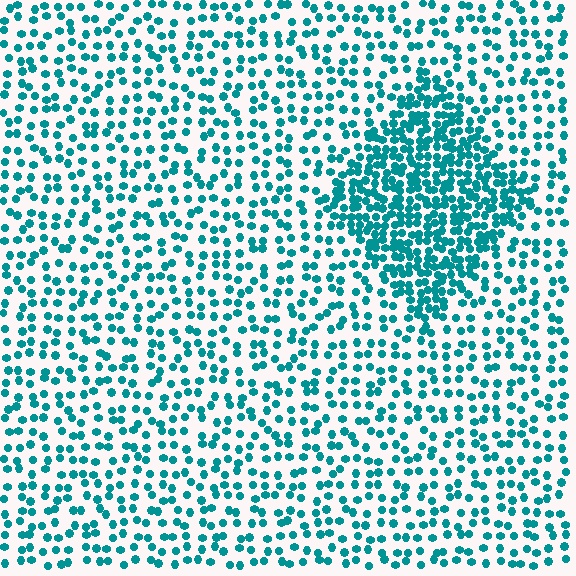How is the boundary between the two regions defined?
The boundary is defined by a change in element density (approximately 2.3x ratio). All elements are the same color, size, and shape.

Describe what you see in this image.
The image contains small teal elements arranged at two different densities. A diamond-shaped region is visible where the elements are more densely packed than the surrounding area.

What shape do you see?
I see a diamond.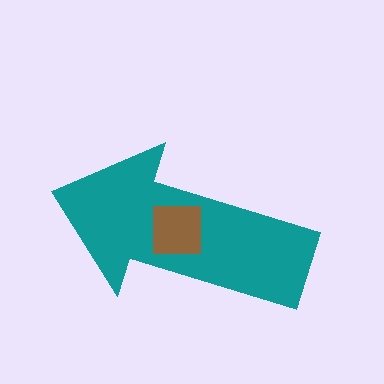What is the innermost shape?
The brown square.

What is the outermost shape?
The teal arrow.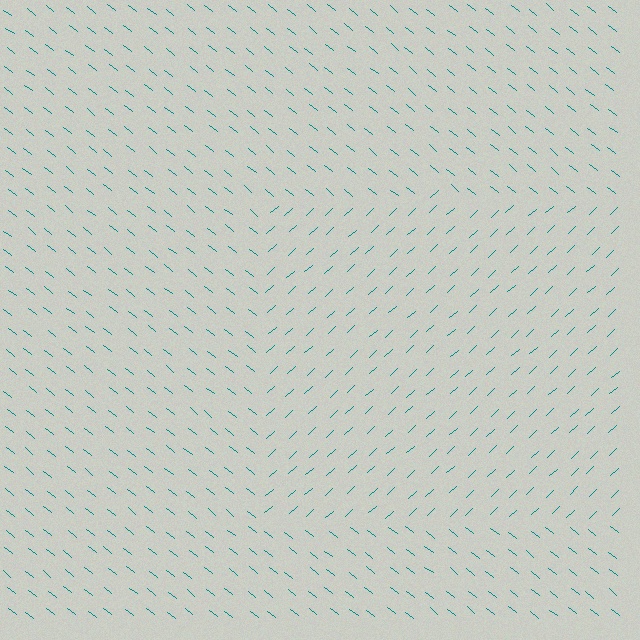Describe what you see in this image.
The image is filled with small teal line segments. A rectangle region in the image has lines oriented differently from the surrounding lines, creating a visible texture boundary.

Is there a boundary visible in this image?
Yes, there is a texture boundary formed by a change in line orientation.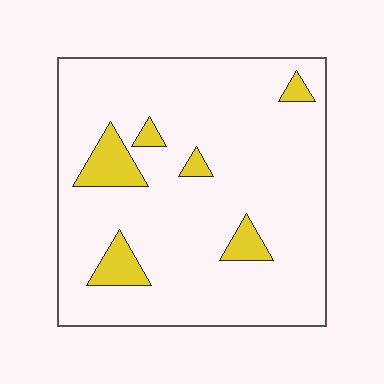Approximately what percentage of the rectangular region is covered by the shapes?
Approximately 10%.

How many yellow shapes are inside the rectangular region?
6.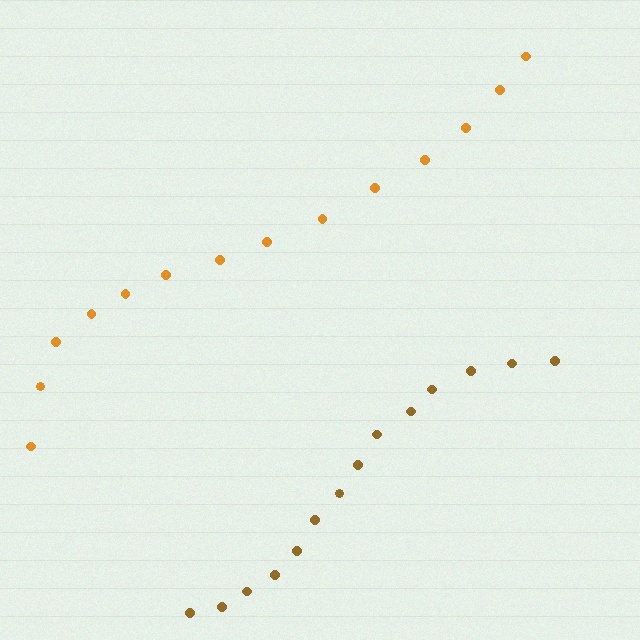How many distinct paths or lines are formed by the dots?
There are 2 distinct paths.